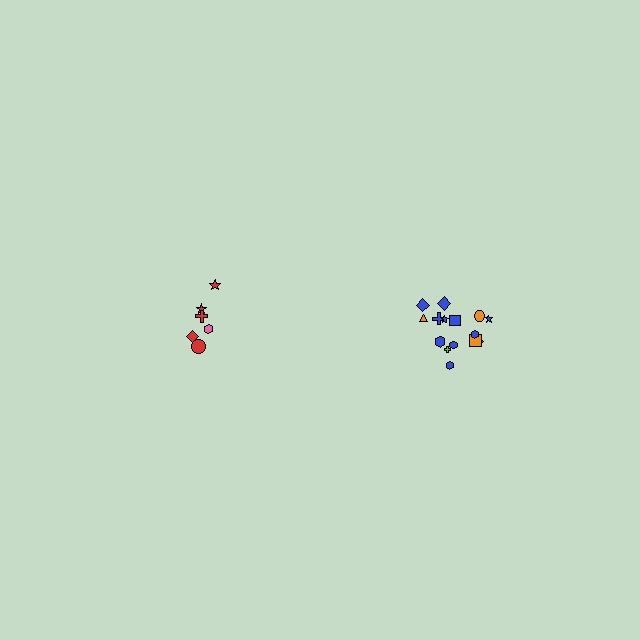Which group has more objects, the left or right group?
The right group.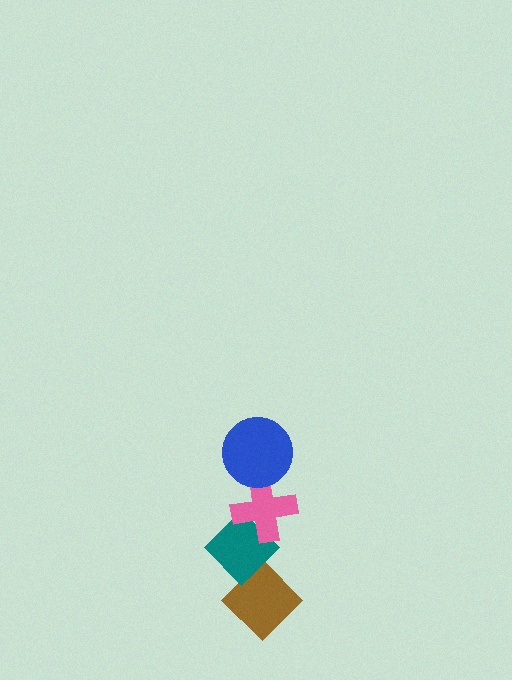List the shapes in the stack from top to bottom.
From top to bottom: the blue circle, the pink cross, the teal diamond, the brown diamond.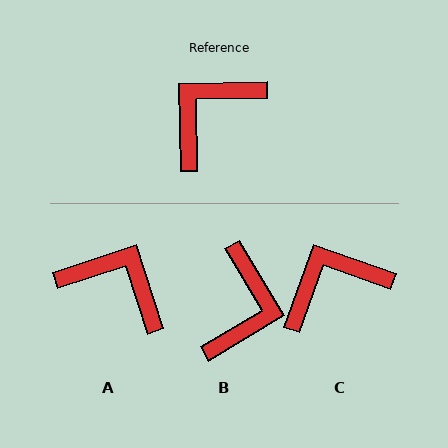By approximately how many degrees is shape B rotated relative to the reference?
Approximately 151 degrees clockwise.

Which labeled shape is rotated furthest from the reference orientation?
B, about 151 degrees away.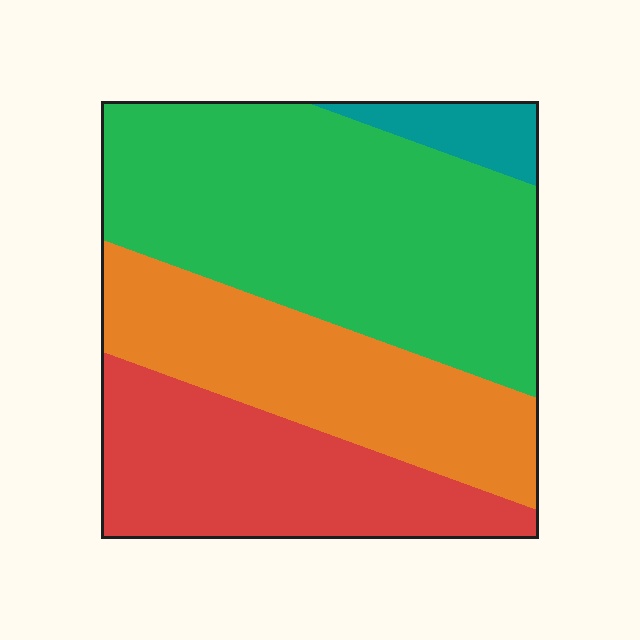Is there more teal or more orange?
Orange.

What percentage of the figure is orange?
Orange takes up about one quarter (1/4) of the figure.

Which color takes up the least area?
Teal, at roughly 5%.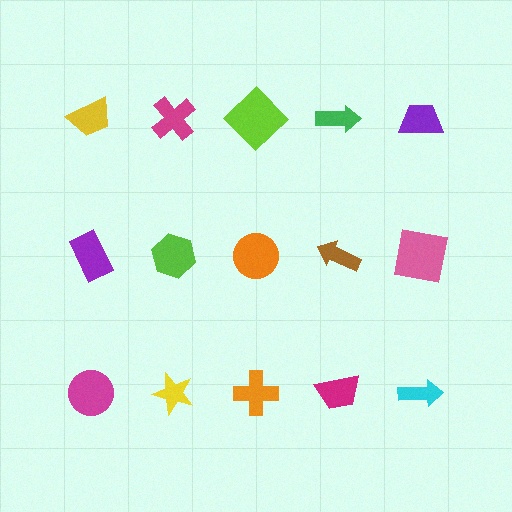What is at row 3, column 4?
A magenta trapezoid.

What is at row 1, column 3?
A lime diamond.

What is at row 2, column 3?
An orange circle.